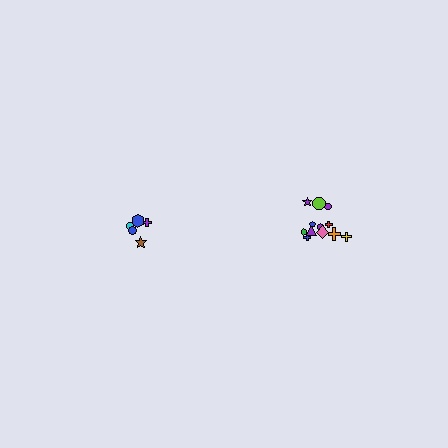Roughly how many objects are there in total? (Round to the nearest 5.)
Roughly 15 objects in total.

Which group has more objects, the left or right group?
The right group.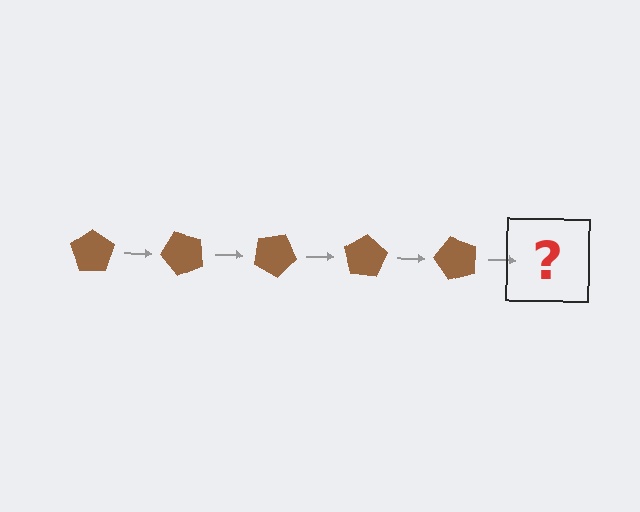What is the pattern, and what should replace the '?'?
The pattern is that the pentagon rotates 50 degrees each step. The '?' should be a brown pentagon rotated 250 degrees.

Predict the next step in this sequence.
The next step is a brown pentagon rotated 250 degrees.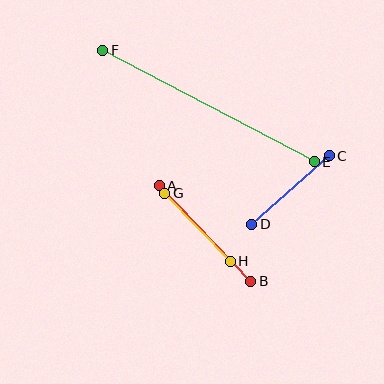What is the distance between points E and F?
The distance is approximately 239 pixels.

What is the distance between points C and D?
The distance is approximately 104 pixels.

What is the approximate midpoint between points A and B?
The midpoint is at approximately (205, 234) pixels.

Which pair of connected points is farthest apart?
Points E and F are farthest apart.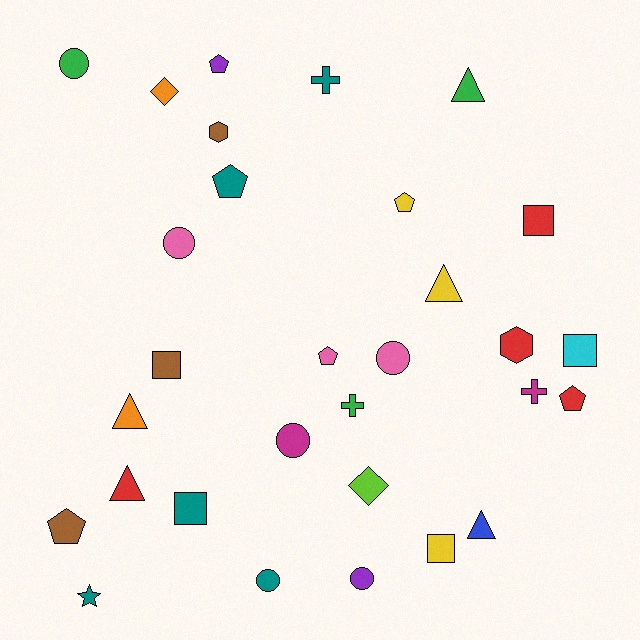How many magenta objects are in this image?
There are 2 magenta objects.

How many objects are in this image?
There are 30 objects.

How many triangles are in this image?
There are 5 triangles.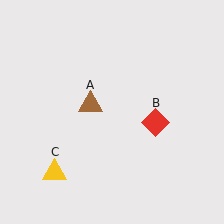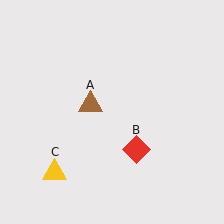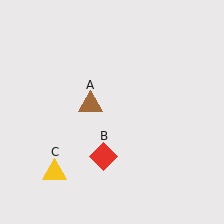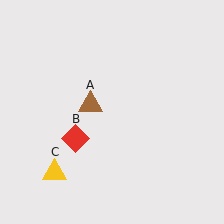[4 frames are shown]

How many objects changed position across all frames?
1 object changed position: red diamond (object B).